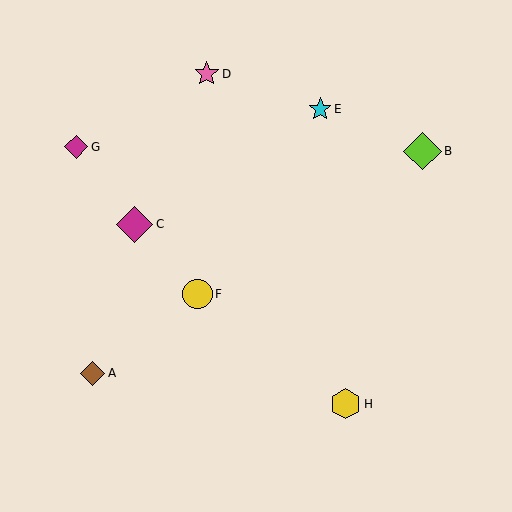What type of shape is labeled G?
Shape G is a magenta diamond.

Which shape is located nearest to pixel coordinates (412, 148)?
The lime diamond (labeled B) at (422, 151) is nearest to that location.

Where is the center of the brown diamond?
The center of the brown diamond is at (93, 373).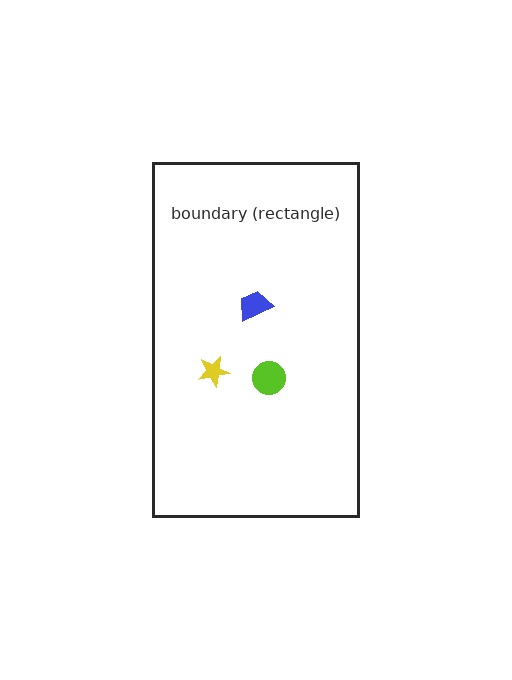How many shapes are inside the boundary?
3 inside, 0 outside.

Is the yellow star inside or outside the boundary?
Inside.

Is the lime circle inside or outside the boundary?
Inside.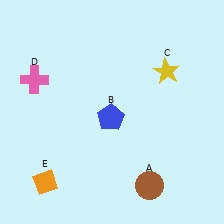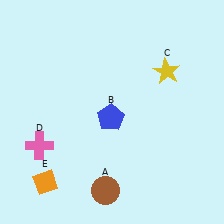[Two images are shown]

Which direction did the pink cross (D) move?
The pink cross (D) moved down.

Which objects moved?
The objects that moved are: the brown circle (A), the pink cross (D).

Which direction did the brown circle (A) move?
The brown circle (A) moved left.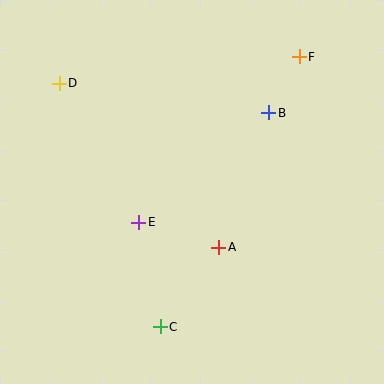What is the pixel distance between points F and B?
The distance between F and B is 64 pixels.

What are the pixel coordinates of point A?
Point A is at (219, 247).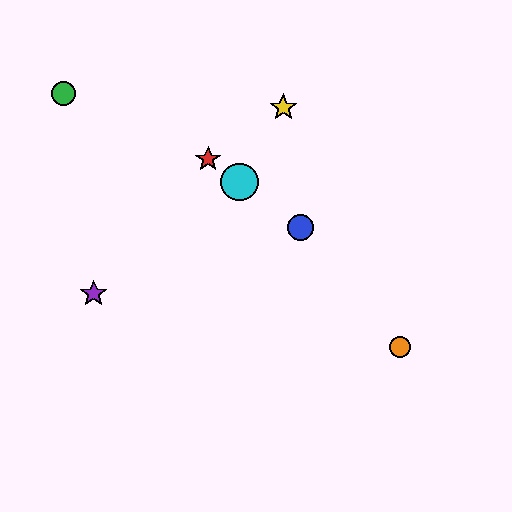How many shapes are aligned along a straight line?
3 shapes (the red star, the blue circle, the cyan circle) are aligned along a straight line.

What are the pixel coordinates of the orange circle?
The orange circle is at (400, 347).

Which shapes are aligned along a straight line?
The red star, the blue circle, the cyan circle are aligned along a straight line.